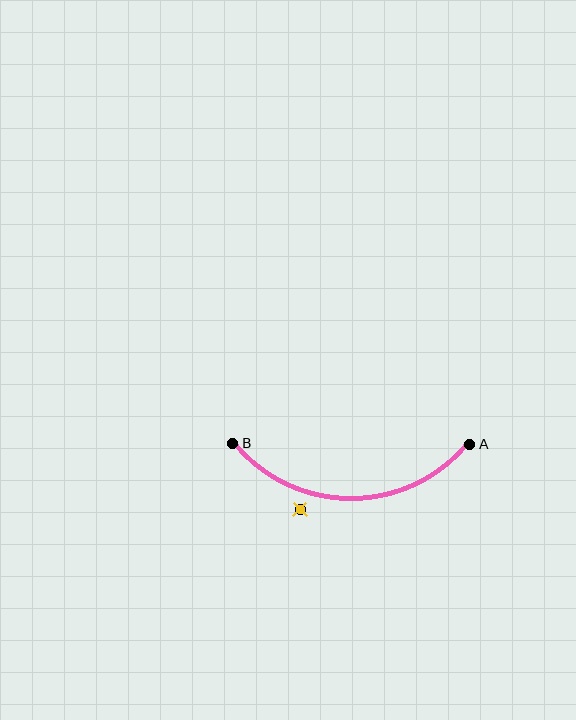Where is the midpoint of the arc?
The arc midpoint is the point on the curve farthest from the straight line joining A and B. It sits below that line.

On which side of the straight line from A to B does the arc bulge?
The arc bulges below the straight line connecting A and B.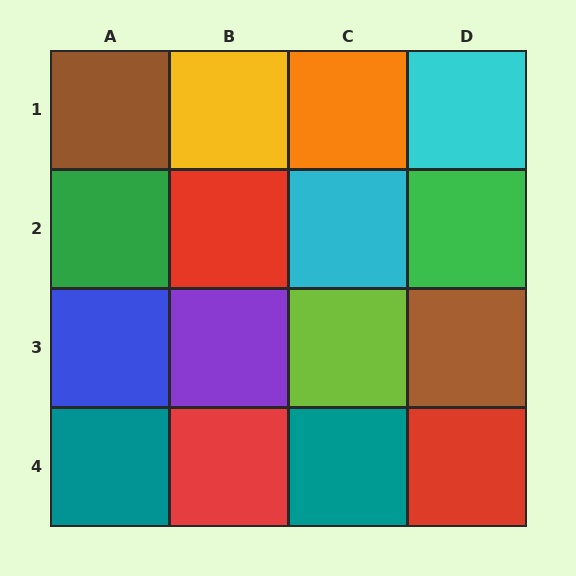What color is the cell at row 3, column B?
Purple.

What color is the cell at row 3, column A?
Blue.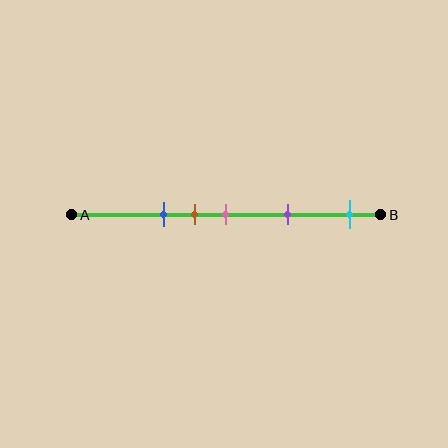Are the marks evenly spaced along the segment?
No, the marks are not evenly spaced.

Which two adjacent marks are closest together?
The brown and pink marks are the closest adjacent pair.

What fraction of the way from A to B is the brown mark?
The brown mark is approximately 40% (0.4) of the way from A to B.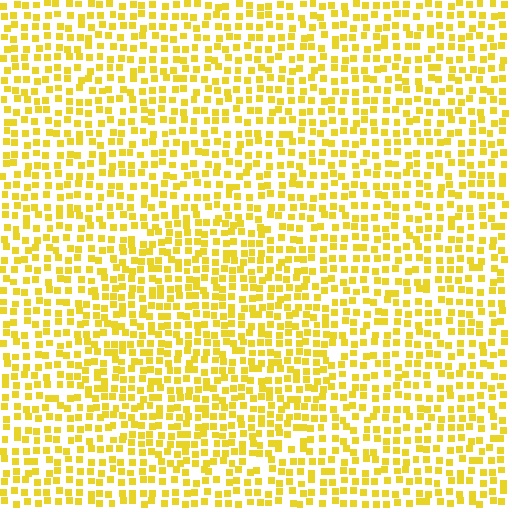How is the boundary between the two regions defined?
The boundary is defined by a change in element density (approximately 1.3x ratio). All elements are the same color, size, and shape.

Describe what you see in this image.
The image contains small yellow elements arranged at two different densities. A circle-shaped region is visible where the elements are more densely packed than the surrounding area.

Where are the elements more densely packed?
The elements are more densely packed inside the circle boundary.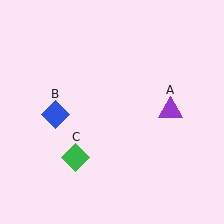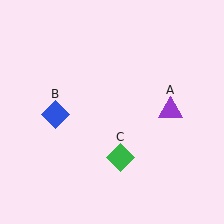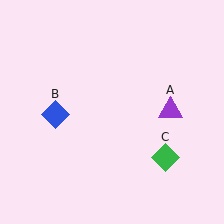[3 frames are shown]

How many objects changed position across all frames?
1 object changed position: green diamond (object C).